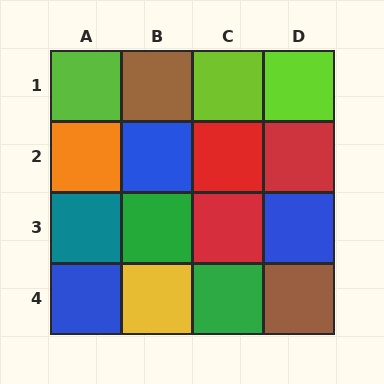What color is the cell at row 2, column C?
Red.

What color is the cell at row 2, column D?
Red.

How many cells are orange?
1 cell is orange.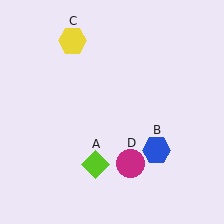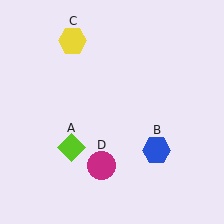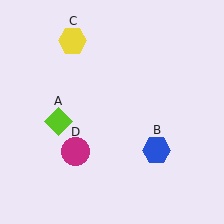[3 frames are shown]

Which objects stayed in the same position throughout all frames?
Blue hexagon (object B) and yellow hexagon (object C) remained stationary.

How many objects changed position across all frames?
2 objects changed position: lime diamond (object A), magenta circle (object D).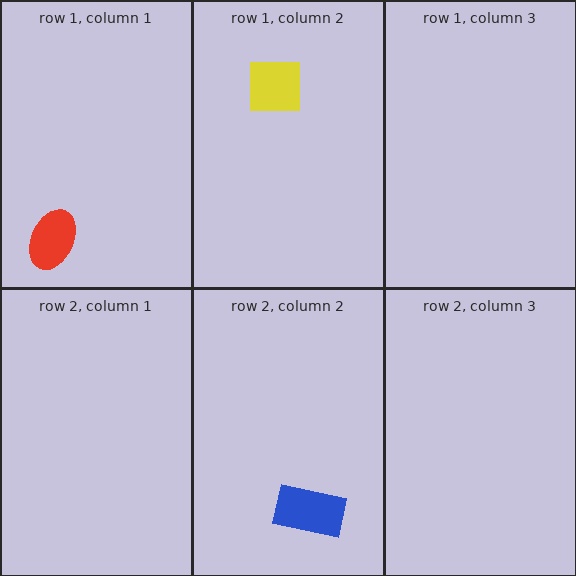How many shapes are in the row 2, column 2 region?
1.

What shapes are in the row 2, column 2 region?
The blue rectangle.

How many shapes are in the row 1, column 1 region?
1.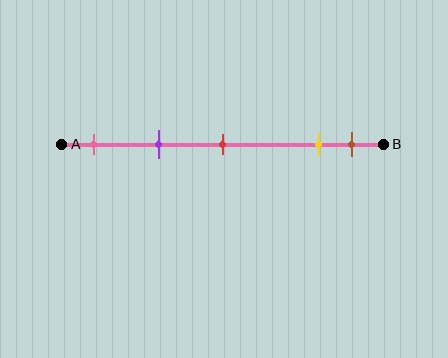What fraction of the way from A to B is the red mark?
The red mark is approximately 50% (0.5) of the way from A to B.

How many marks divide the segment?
There are 5 marks dividing the segment.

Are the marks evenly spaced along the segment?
No, the marks are not evenly spaced.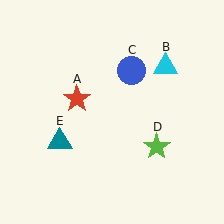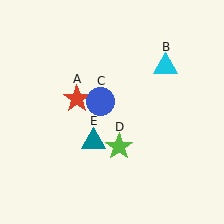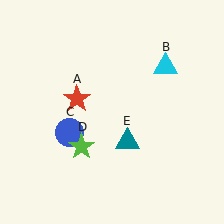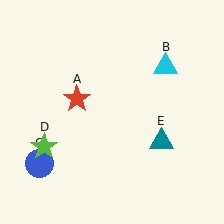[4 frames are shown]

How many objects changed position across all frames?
3 objects changed position: blue circle (object C), lime star (object D), teal triangle (object E).